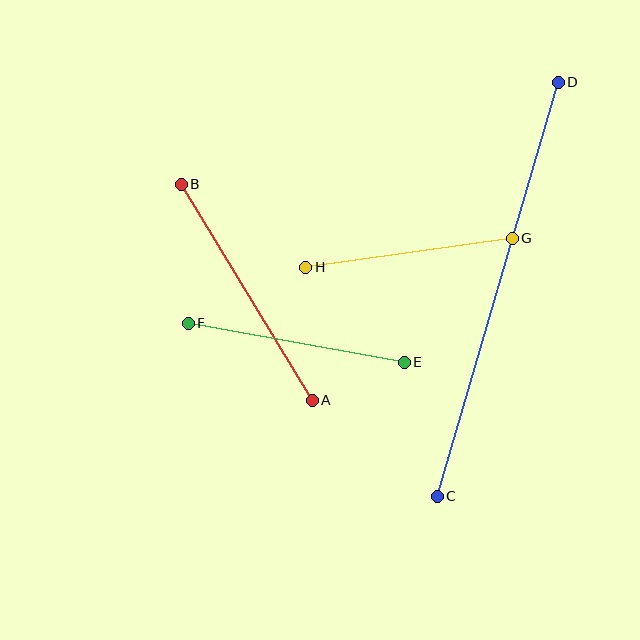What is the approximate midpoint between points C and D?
The midpoint is at approximately (498, 289) pixels.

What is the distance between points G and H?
The distance is approximately 209 pixels.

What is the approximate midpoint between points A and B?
The midpoint is at approximately (247, 292) pixels.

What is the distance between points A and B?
The distance is approximately 253 pixels.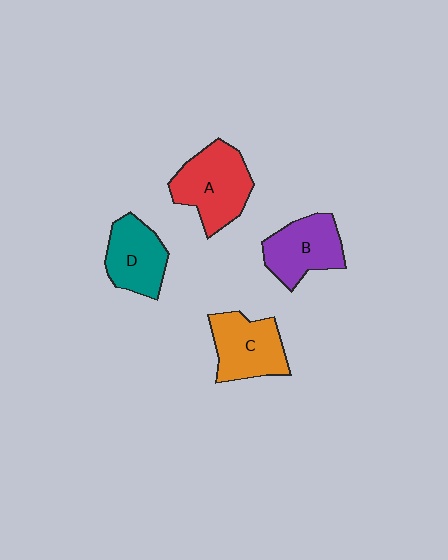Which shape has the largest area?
Shape A (red).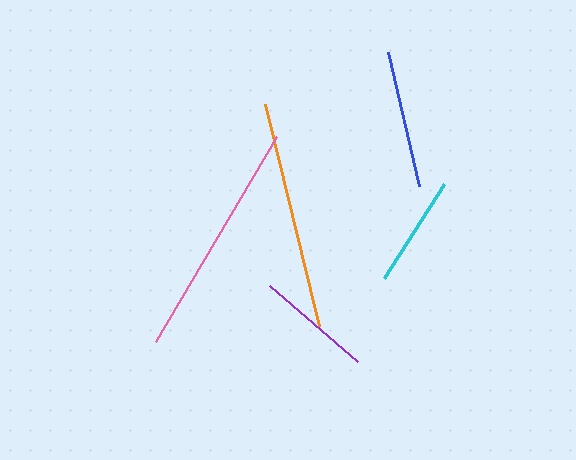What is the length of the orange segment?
The orange segment is approximately 228 pixels long.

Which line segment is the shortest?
The cyan line is the shortest at approximately 112 pixels.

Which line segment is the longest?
The pink line is the longest at approximately 238 pixels.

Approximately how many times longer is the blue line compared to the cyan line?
The blue line is approximately 1.2 times the length of the cyan line.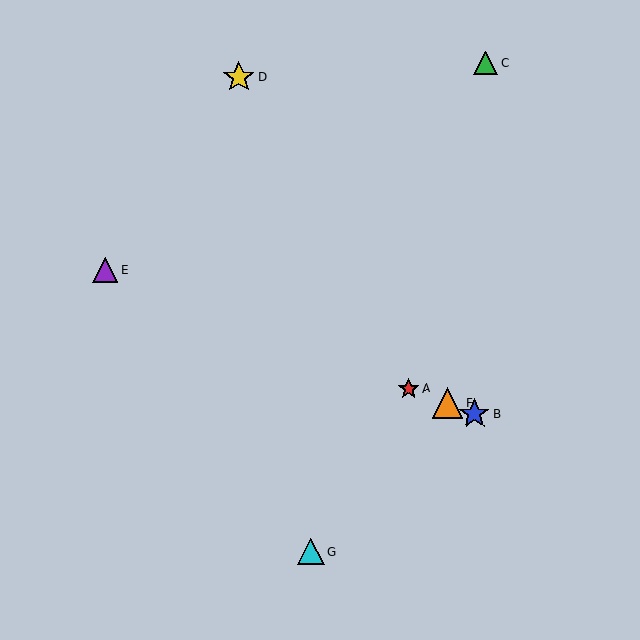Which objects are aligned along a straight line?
Objects A, B, E, F are aligned along a straight line.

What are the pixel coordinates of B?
Object B is at (475, 414).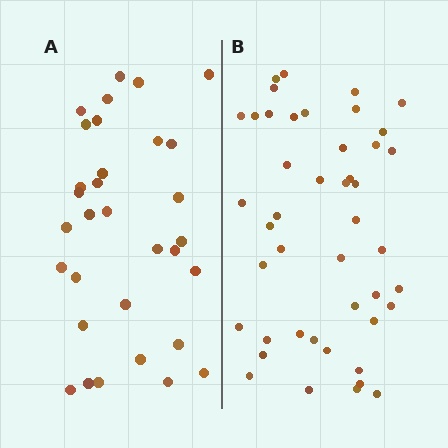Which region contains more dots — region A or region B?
Region B (the right region) has more dots.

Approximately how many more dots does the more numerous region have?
Region B has approximately 15 more dots than region A.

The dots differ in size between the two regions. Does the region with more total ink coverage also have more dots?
No. Region A has more total ink coverage because its dots are larger, but region B actually contains more individual dots. Total area can be misleading — the number of items is what matters here.